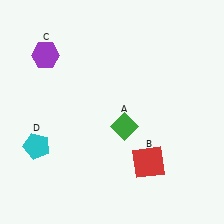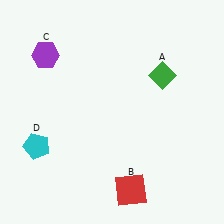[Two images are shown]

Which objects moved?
The objects that moved are: the green diamond (A), the red square (B).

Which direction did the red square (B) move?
The red square (B) moved down.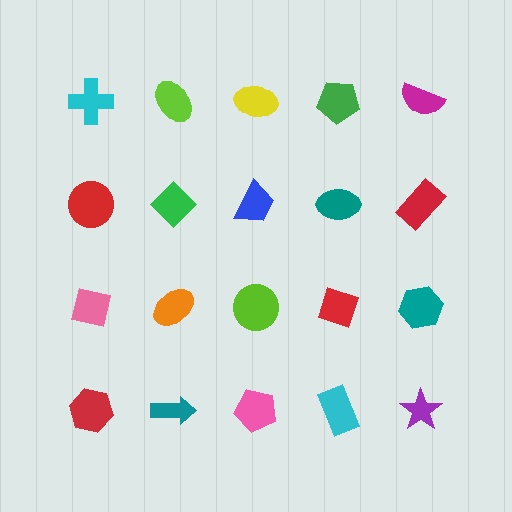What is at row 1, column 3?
A yellow ellipse.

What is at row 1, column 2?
A lime ellipse.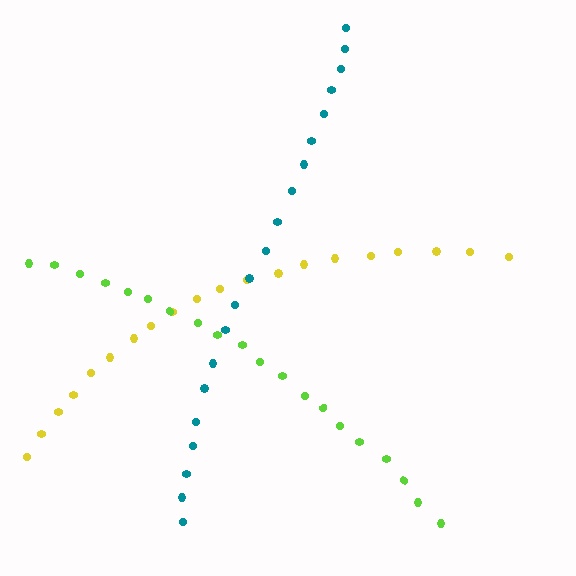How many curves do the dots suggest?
There are 3 distinct paths.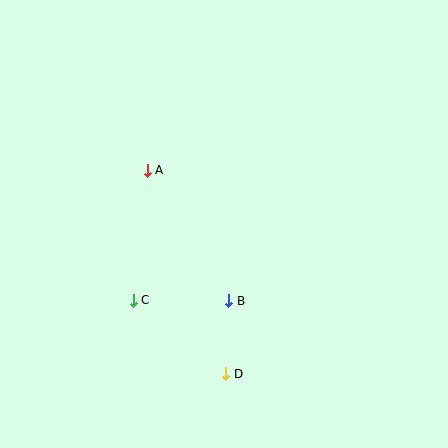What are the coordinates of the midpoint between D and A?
The midpoint between D and A is at (186, 272).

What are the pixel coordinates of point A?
Point A is at (147, 170).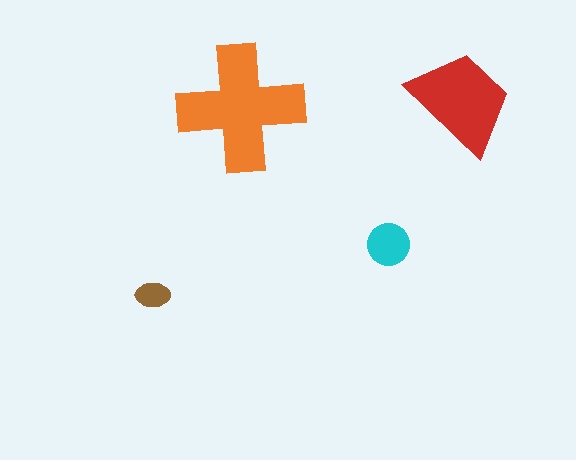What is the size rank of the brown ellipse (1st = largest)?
4th.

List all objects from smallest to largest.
The brown ellipse, the cyan circle, the red trapezoid, the orange cross.